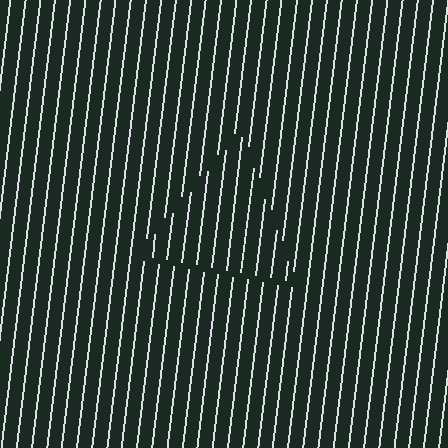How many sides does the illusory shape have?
3 sides — the line-ends trace a triangle.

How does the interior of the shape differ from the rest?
The interior of the shape contains the same grating, shifted by half a period — the contour is defined by the phase discontinuity where line-ends from the inner and outer gratings abut.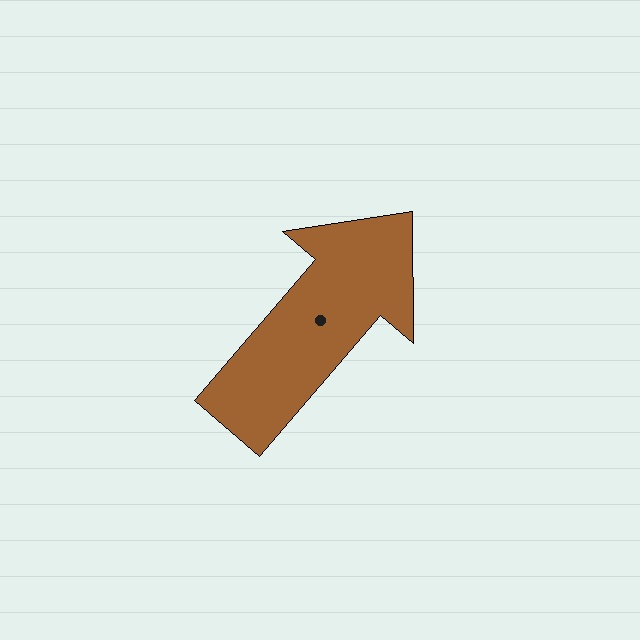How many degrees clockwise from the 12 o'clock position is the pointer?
Approximately 41 degrees.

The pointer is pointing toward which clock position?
Roughly 1 o'clock.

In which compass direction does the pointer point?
Northeast.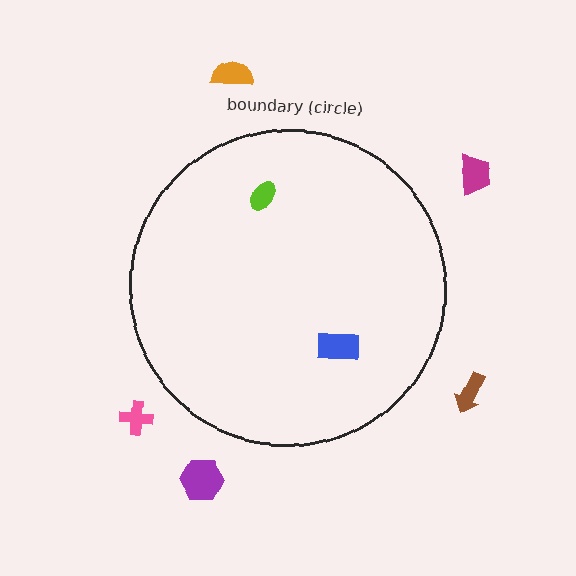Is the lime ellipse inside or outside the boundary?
Inside.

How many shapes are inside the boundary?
2 inside, 5 outside.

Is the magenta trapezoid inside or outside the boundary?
Outside.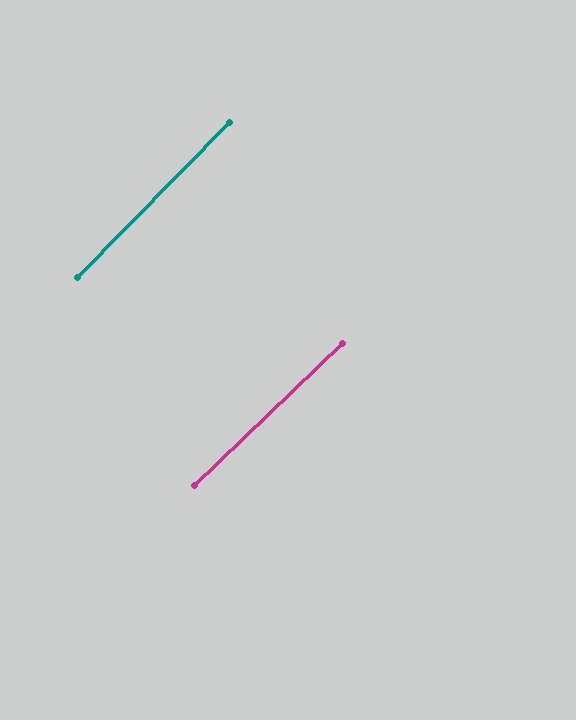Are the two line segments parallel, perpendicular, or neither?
Parallel — their directions differ by only 1.6°.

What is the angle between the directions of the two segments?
Approximately 2 degrees.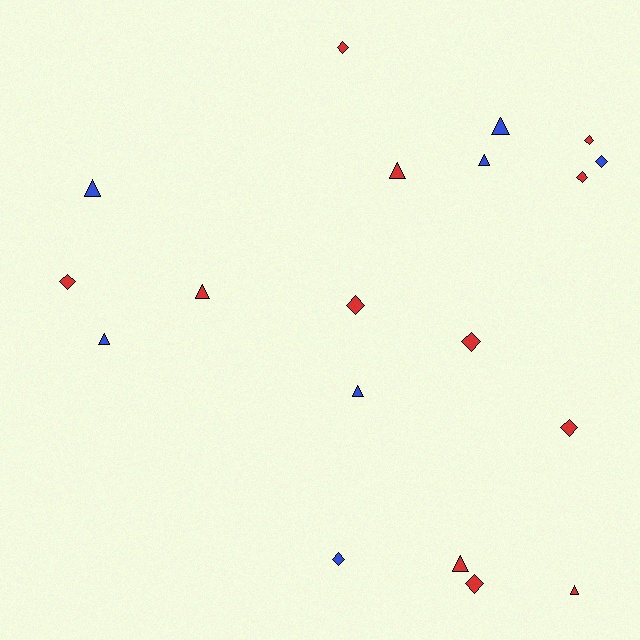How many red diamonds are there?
There are 8 red diamonds.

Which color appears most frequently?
Red, with 12 objects.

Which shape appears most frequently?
Diamond, with 10 objects.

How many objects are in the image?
There are 19 objects.